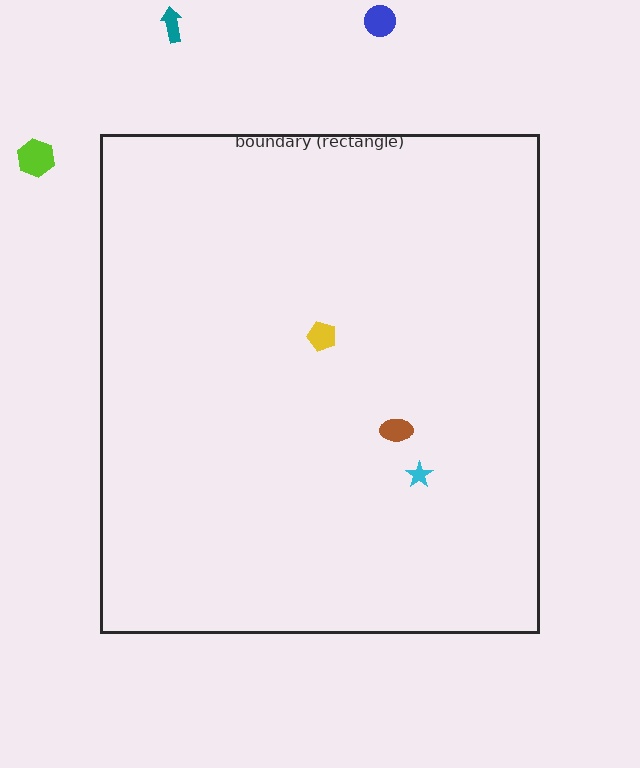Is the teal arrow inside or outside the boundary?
Outside.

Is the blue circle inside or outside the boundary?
Outside.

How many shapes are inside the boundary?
3 inside, 3 outside.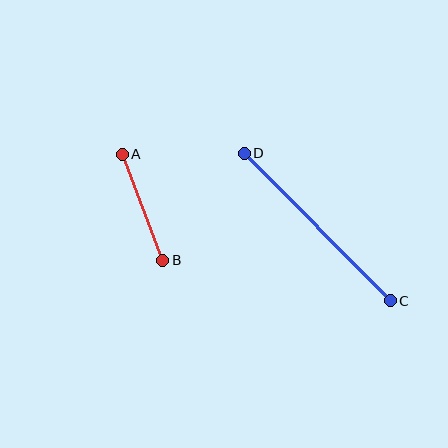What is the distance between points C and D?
The distance is approximately 208 pixels.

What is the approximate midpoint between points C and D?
The midpoint is at approximately (317, 227) pixels.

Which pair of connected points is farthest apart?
Points C and D are farthest apart.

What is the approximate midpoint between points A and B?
The midpoint is at approximately (142, 207) pixels.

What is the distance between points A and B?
The distance is approximately 113 pixels.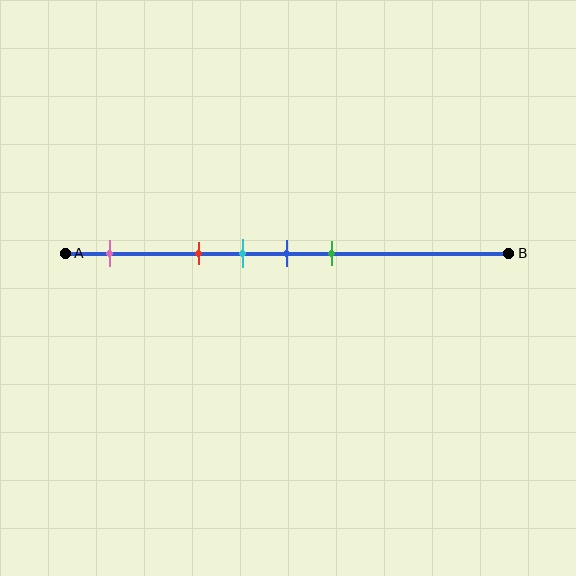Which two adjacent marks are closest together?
The cyan and blue marks are the closest adjacent pair.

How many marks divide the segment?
There are 5 marks dividing the segment.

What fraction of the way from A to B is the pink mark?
The pink mark is approximately 10% (0.1) of the way from A to B.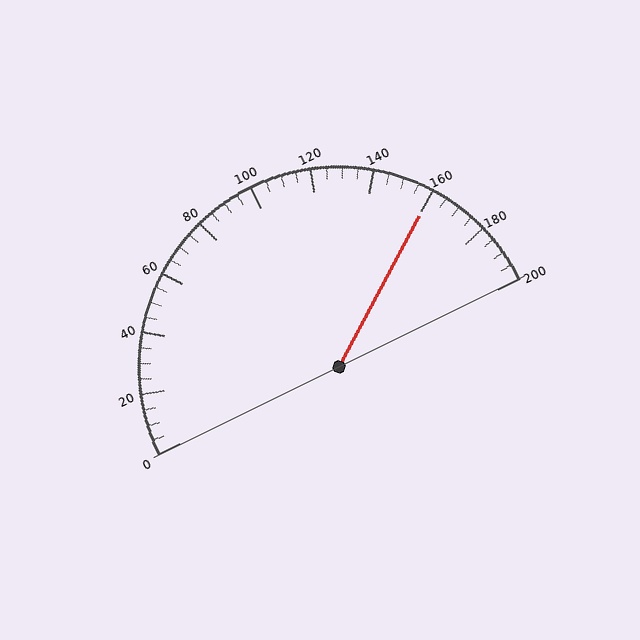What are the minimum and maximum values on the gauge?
The gauge ranges from 0 to 200.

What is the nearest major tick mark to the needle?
The nearest major tick mark is 160.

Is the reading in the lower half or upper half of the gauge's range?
The reading is in the upper half of the range (0 to 200).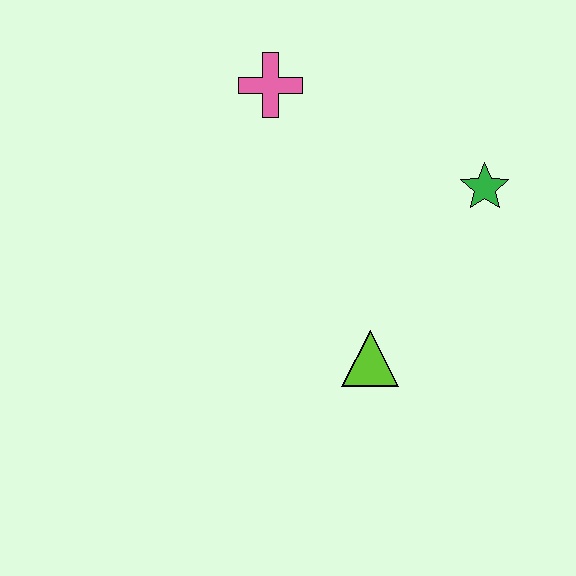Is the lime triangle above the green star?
No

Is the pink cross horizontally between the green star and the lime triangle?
No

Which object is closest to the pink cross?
The green star is closest to the pink cross.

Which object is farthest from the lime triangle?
The pink cross is farthest from the lime triangle.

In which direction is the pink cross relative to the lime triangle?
The pink cross is above the lime triangle.